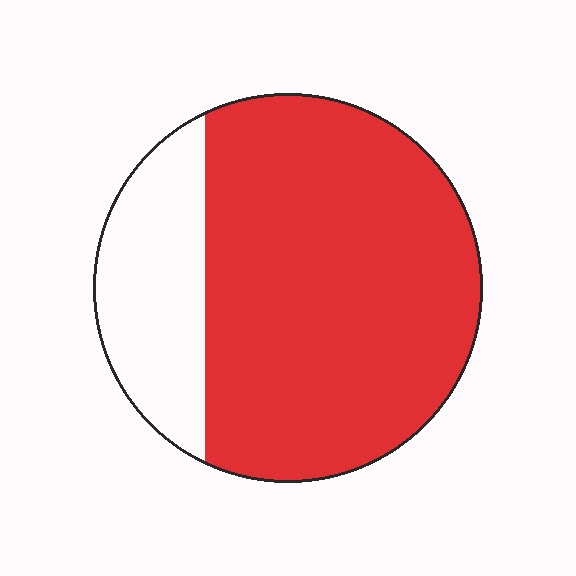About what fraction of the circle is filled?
About three quarters (3/4).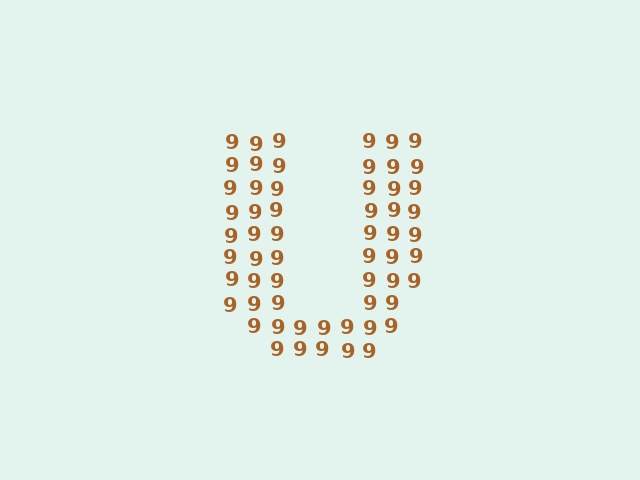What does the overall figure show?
The overall figure shows the letter U.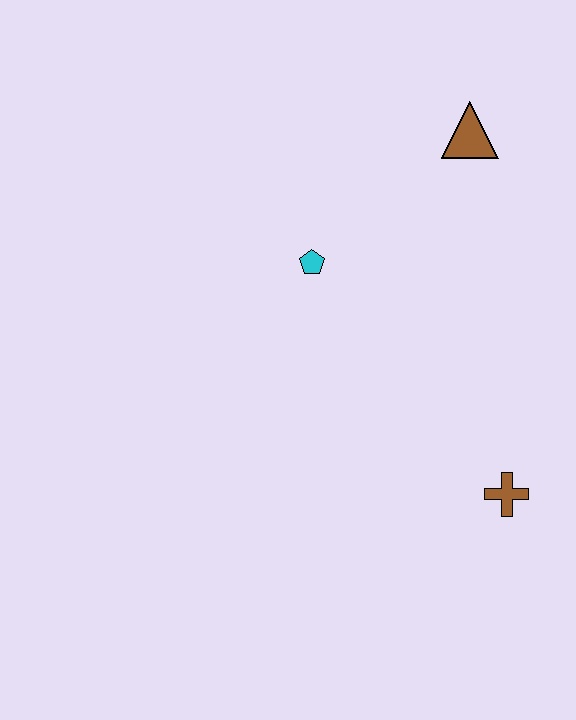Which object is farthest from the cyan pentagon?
The brown cross is farthest from the cyan pentagon.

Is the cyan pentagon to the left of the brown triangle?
Yes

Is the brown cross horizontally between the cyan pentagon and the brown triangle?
No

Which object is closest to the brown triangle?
The cyan pentagon is closest to the brown triangle.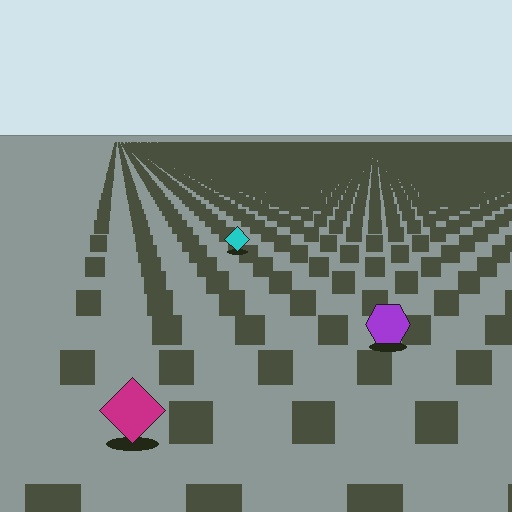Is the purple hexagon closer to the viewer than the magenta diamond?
No. The magenta diamond is closer — you can tell from the texture gradient: the ground texture is coarser near it.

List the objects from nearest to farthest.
From nearest to farthest: the magenta diamond, the purple hexagon, the cyan diamond.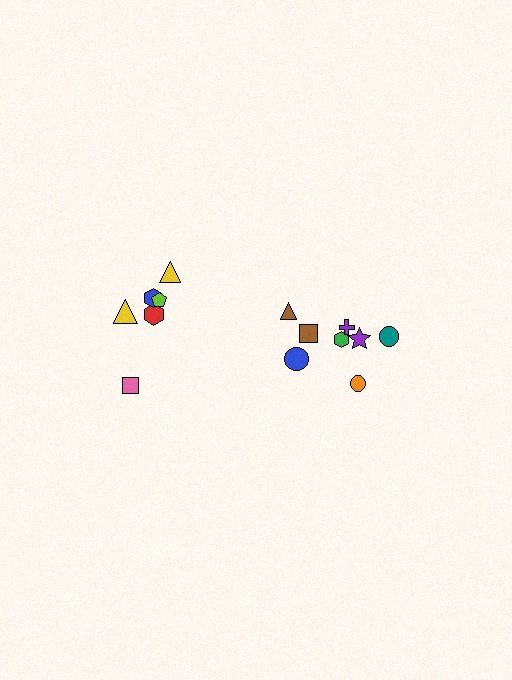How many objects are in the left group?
There are 6 objects.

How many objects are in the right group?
There are 8 objects.